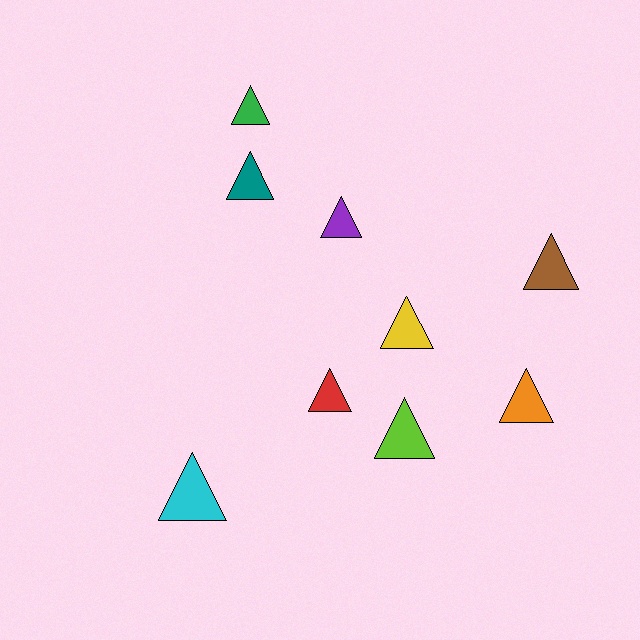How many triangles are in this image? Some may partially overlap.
There are 9 triangles.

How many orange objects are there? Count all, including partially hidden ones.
There is 1 orange object.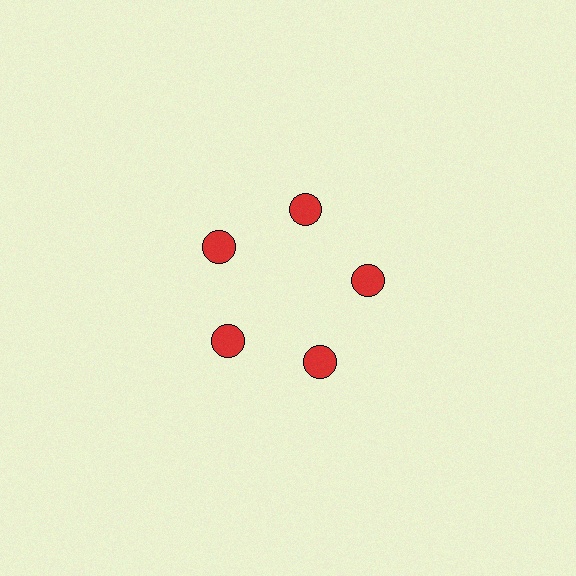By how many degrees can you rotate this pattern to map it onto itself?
The pattern maps onto itself every 72 degrees of rotation.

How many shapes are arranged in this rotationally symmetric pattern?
There are 5 shapes, arranged in 5 groups of 1.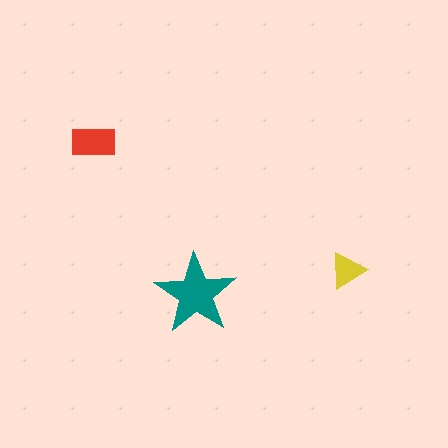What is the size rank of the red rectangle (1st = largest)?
2nd.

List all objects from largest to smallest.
The teal star, the red rectangle, the yellow triangle.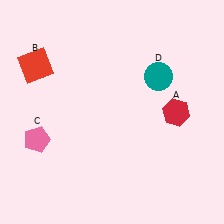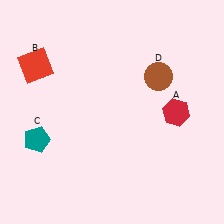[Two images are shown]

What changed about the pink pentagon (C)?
In Image 1, C is pink. In Image 2, it changed to teal.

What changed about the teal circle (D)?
In Image 1, D is teal. In Image 2, it changed to brown.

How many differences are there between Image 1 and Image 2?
There are 2 differences between the two images.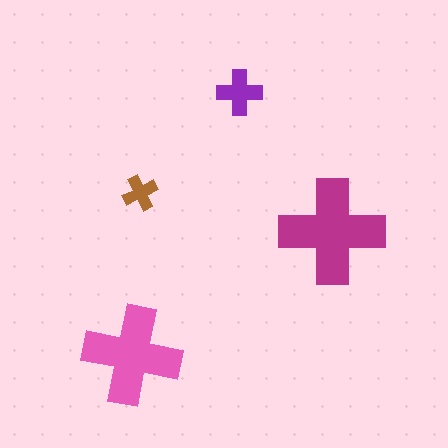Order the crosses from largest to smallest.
the magenta one, the pink one, the purple one, the brown one.